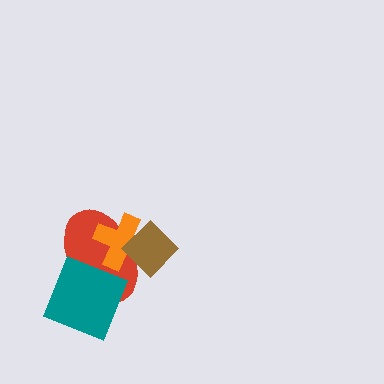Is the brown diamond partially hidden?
No, no other shape covers it.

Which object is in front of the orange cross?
The brown diamond is in front of the orange cross.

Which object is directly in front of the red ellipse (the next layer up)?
The orange cross is directly in front of the red ellipse.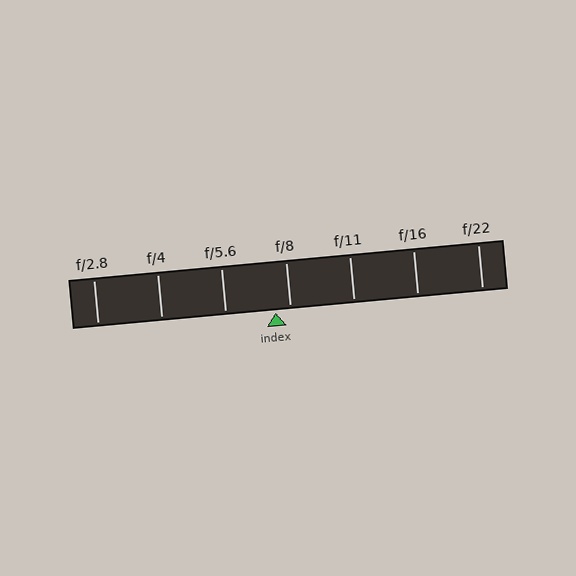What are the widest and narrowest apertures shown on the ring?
The widest aperture shown is f/2.8 and the narrowest is f/22.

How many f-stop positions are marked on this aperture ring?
There are 7 f-stop positions marked.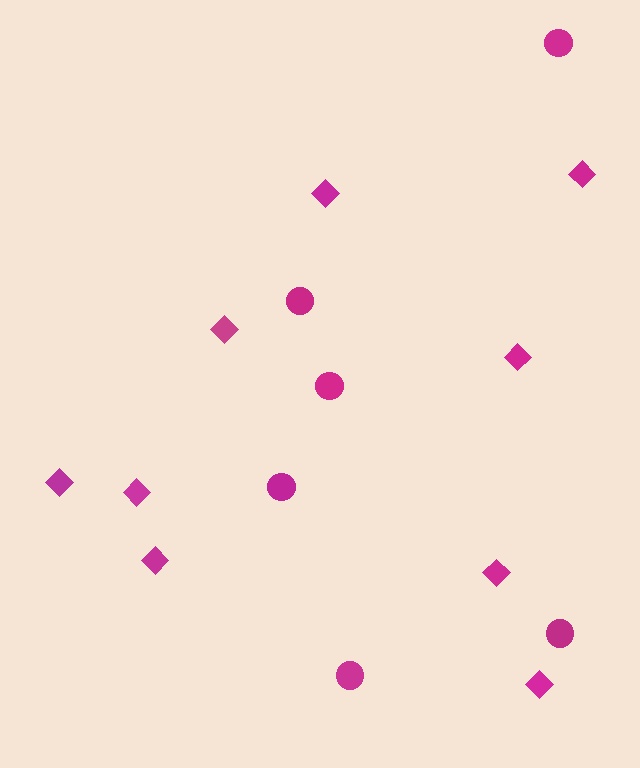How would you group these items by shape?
There are 2 groups: one group of circles (6) and one group of diamonds (9).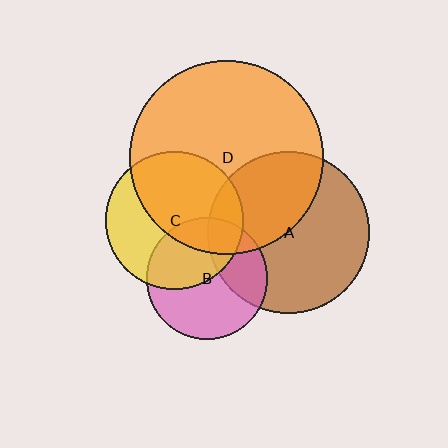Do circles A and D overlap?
Yes.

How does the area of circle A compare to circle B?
Approximately 1.8 times.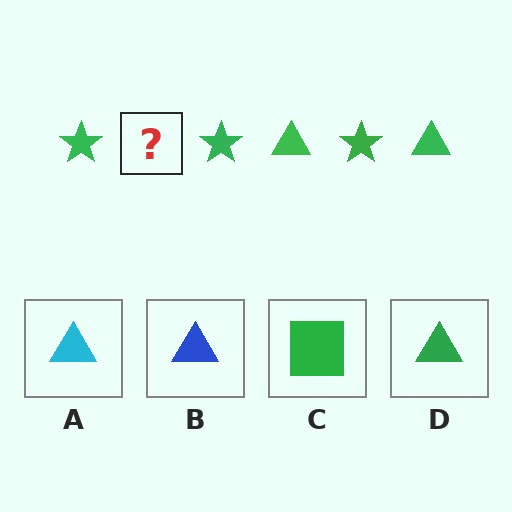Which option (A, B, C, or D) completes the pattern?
D.